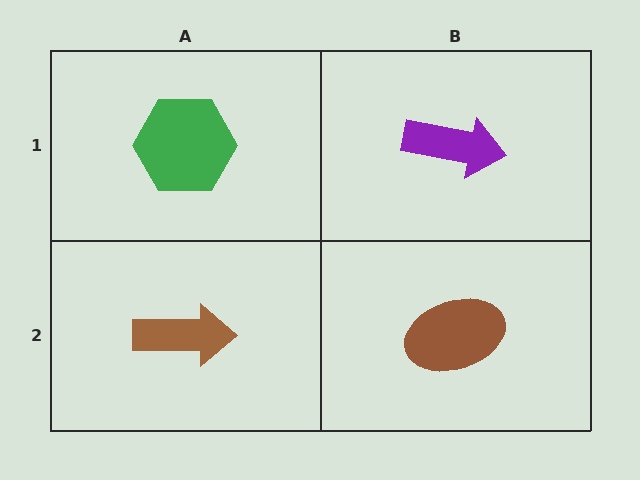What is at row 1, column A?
A green hexagon.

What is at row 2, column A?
A brown arrow.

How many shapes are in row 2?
2 shapes.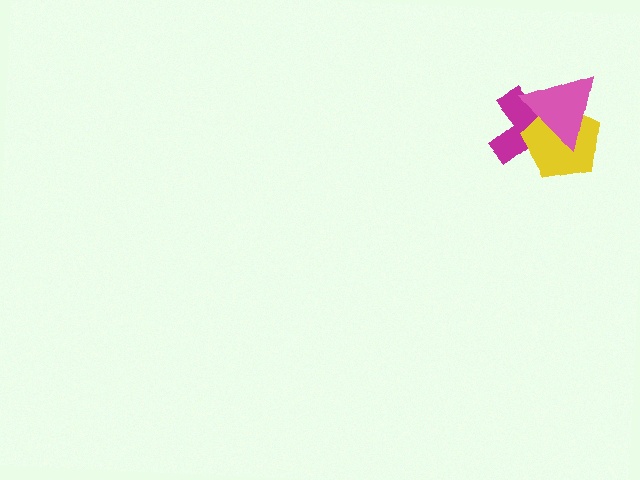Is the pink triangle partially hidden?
No, no other shape covers it.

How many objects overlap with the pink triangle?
2 objects overlap with the pink triangle.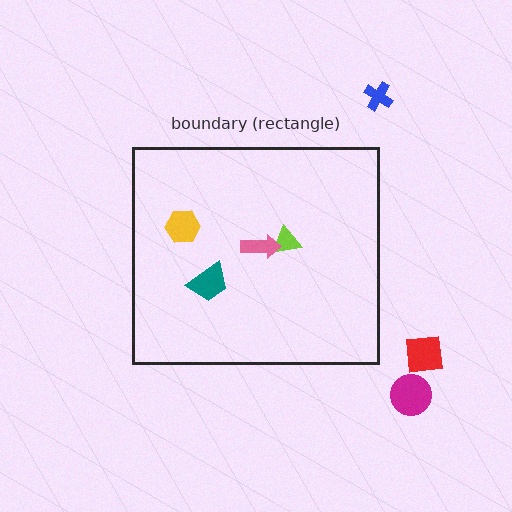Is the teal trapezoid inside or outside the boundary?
Inside.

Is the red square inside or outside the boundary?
Outside.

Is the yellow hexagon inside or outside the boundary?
Inside.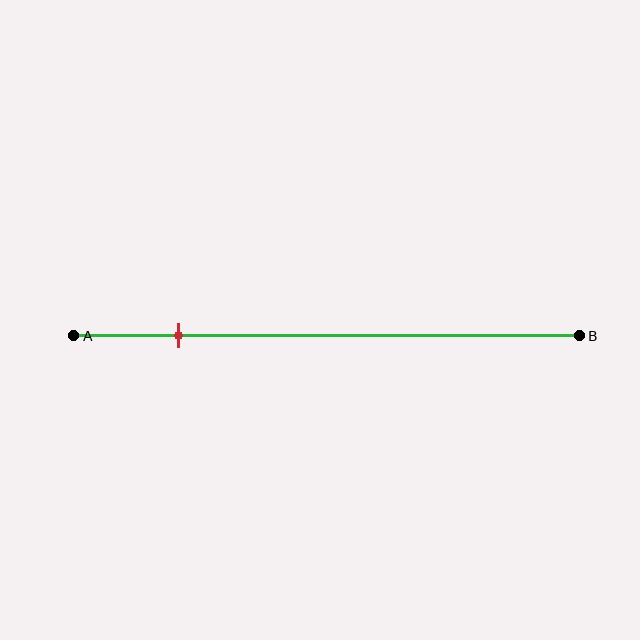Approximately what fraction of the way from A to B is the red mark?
The red mark is approximately 20% of the way from A to B.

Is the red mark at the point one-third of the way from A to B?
No, the mark is at about 20% from A, not at the 33% one-third point.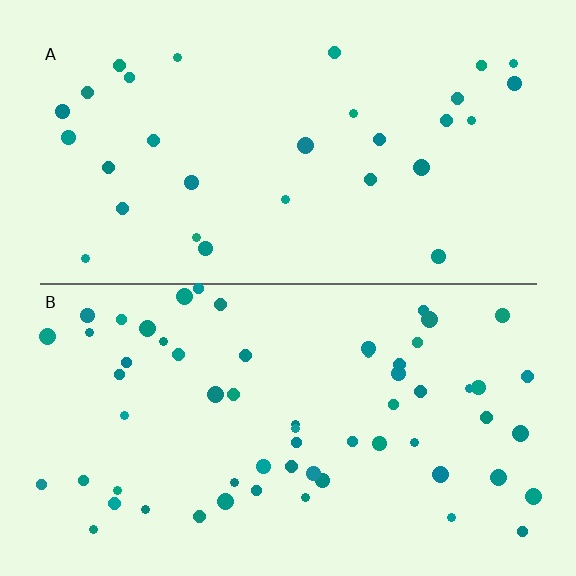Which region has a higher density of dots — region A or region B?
B (the bottom).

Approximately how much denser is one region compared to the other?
Approximately 2.0× — region B over region A.